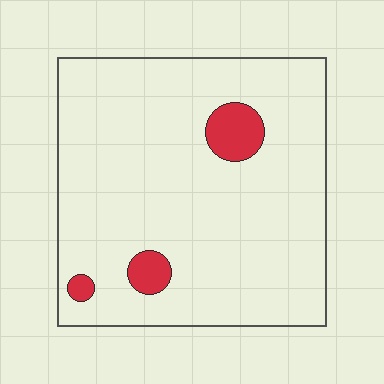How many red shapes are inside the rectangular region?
3.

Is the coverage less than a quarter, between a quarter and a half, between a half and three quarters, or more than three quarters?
Less than a quarter.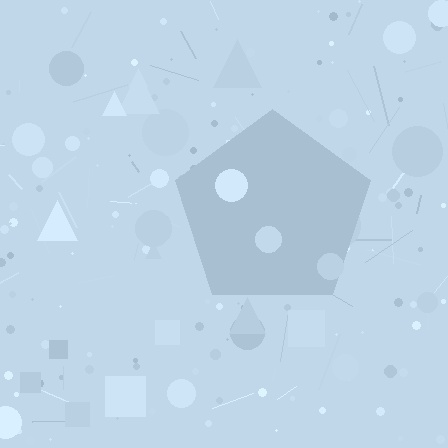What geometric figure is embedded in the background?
A pentagon is embedded in the background.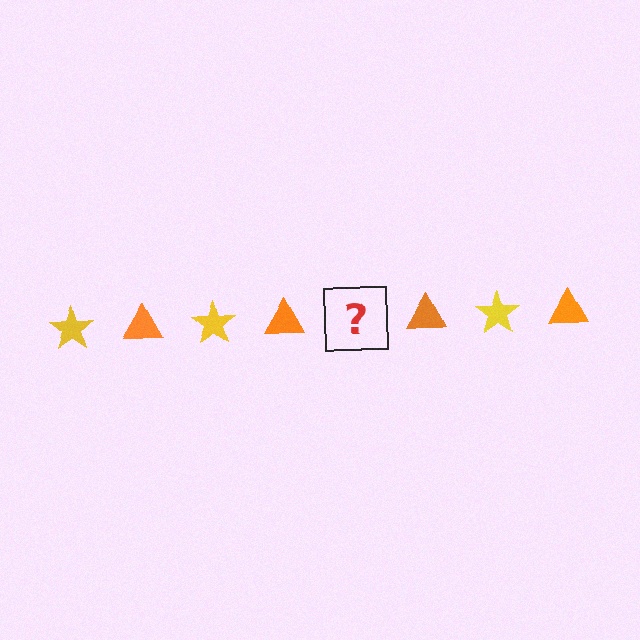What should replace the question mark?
The question mark should be replaced with a yellow star.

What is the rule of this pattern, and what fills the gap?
The rule is that the pattern alternates between yellow star and orange triangle. The gap should be filled with a yellow star.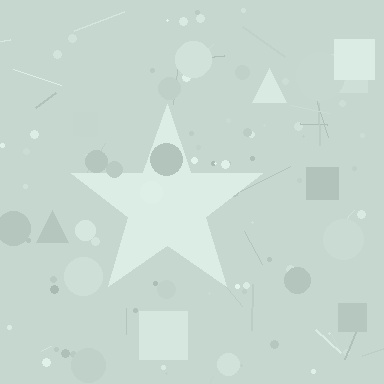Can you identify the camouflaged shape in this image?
The camouflaged shape is a star.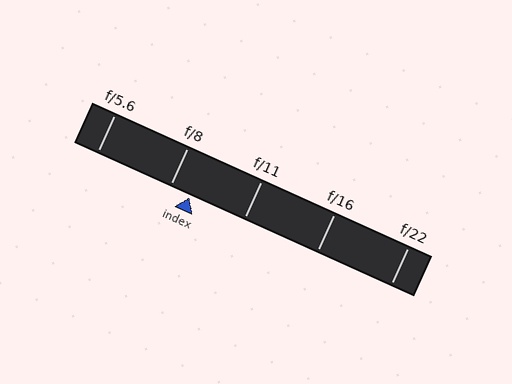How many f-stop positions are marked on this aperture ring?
There are 5 f-stop positions marked.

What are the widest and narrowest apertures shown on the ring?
The widest aperture shown is f/5.6 and the narrowest is f/22.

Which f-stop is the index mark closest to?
The index mark is closest to f/8.